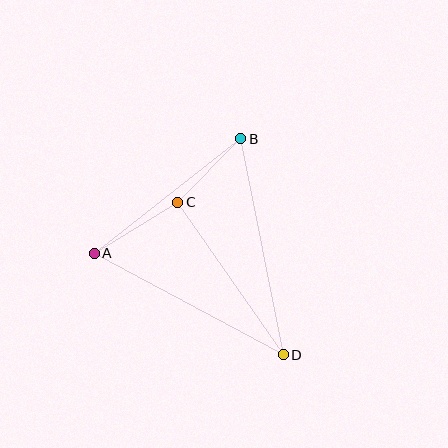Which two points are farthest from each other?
Points B and D are farthest from each other.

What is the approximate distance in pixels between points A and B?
The distance between A and B is approximately 186 pixels.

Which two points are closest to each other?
Points B and C are closest to each other.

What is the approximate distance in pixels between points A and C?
The distance between A and C is approximately 97 pixels.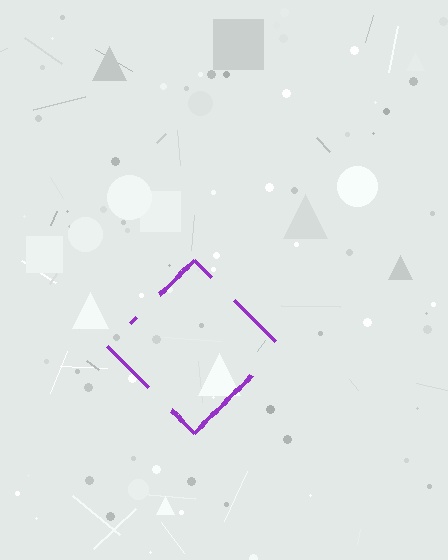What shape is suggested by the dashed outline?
The dashed outline suggests a diamond.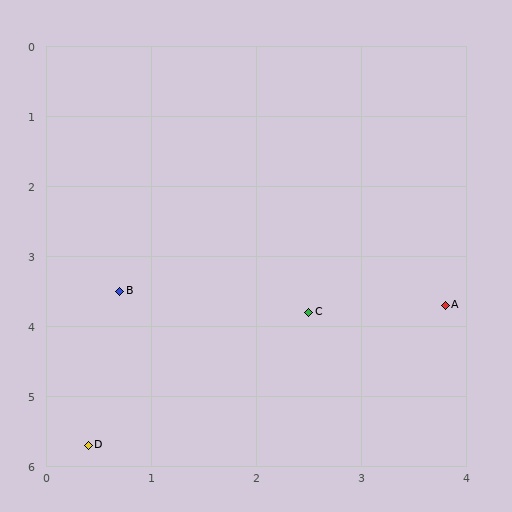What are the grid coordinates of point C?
Point C is at approximately (2.5, 3.8).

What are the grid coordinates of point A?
Point A is at approximately (3.8, 3.7).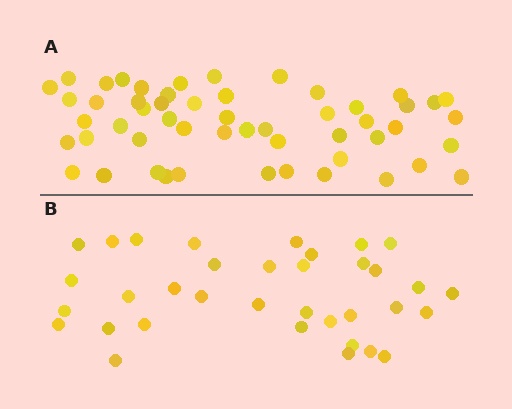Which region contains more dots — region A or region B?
Region A (the top region) has more dots.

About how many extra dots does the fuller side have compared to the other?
Region A has approximately 20 more dots than region B.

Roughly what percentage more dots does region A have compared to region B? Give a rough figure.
About 50% more.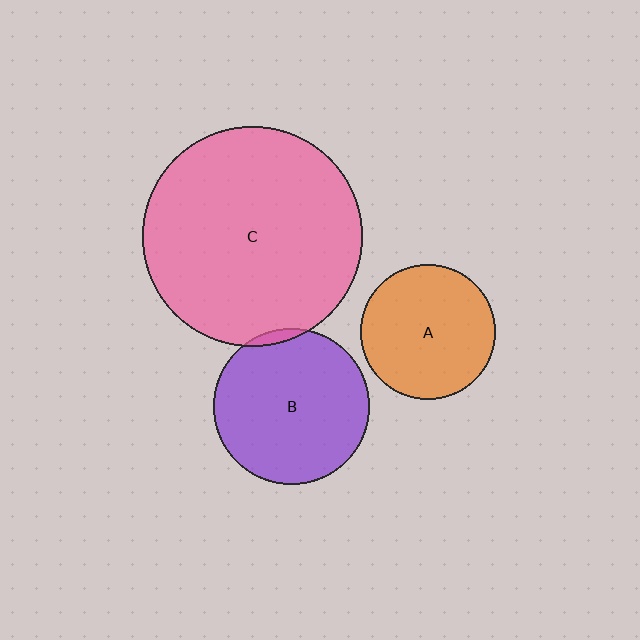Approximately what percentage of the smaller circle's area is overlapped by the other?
Approximately 5%.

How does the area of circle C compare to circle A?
Approximately 2.7 times.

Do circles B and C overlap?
Yes.